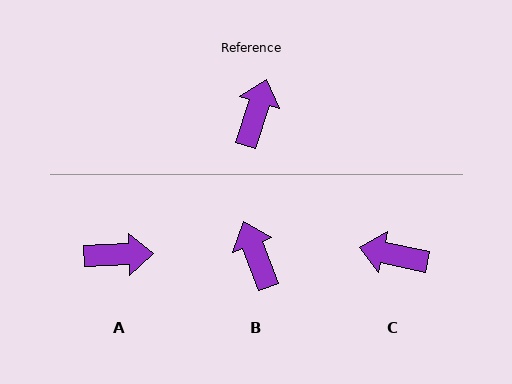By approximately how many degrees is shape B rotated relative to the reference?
Approximately 38 degrees counter-clockwise.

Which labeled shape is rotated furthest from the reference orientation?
C, about 95 degrees away.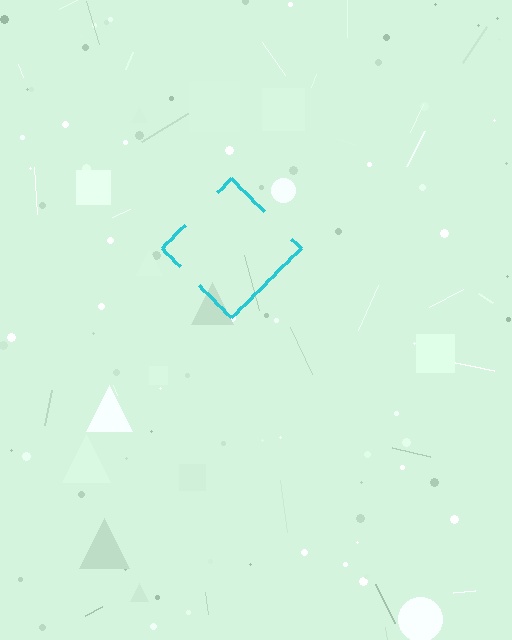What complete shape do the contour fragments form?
The contour fragments form a diamond.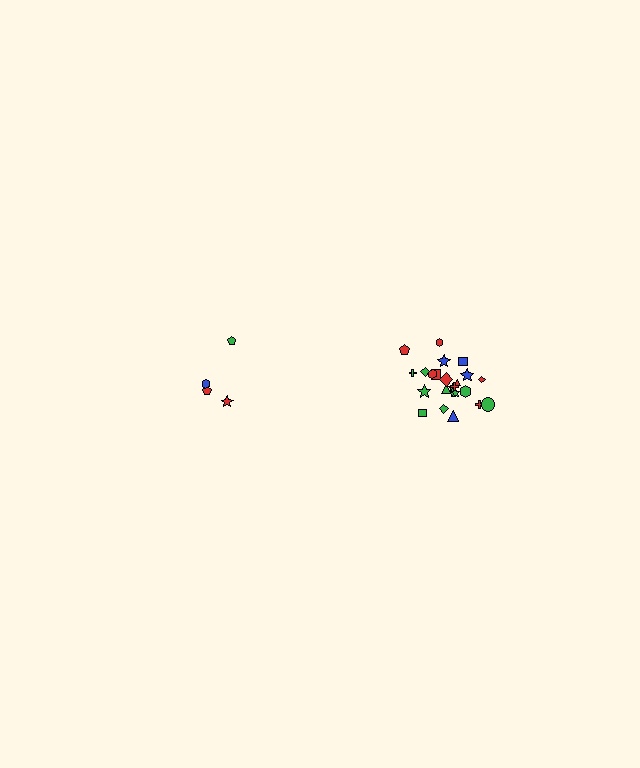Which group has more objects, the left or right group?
The right group.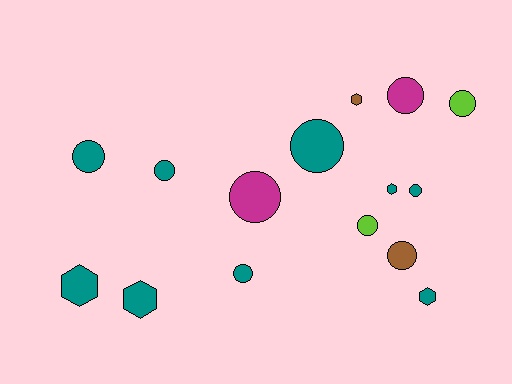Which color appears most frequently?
Teal, with 9 objects.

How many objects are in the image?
There are 15 objects.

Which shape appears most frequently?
Circle, with 10 objects.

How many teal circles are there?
There are 5 teal circles.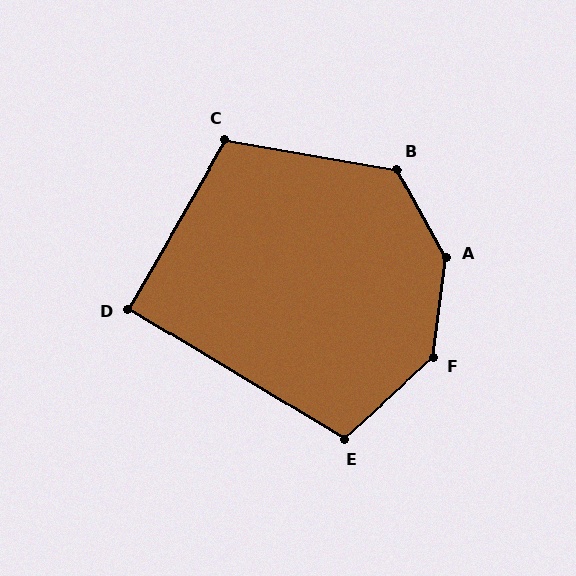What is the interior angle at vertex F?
Approximately 140 degrees (obtuse).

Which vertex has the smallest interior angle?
D, at approximately 91 degrees.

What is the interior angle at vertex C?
Approximately 110 degrees (obtuse).